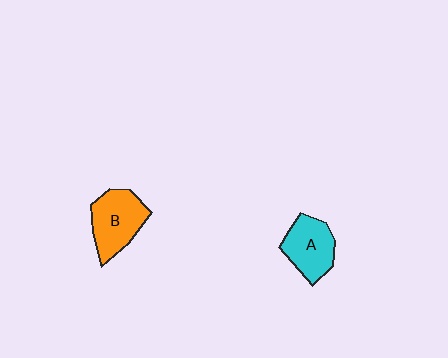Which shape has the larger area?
Shape B (orange).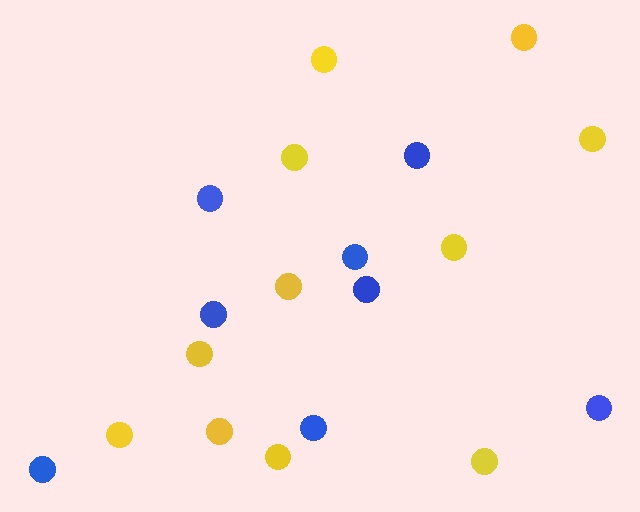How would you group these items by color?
There are 2 groups: one group of yellow circles (11) and one group of blue circles (8).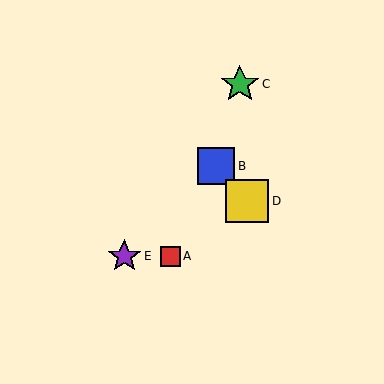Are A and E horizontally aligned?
Yes, both are at y≈256.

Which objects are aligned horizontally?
Objects A, E are aligned horizontally.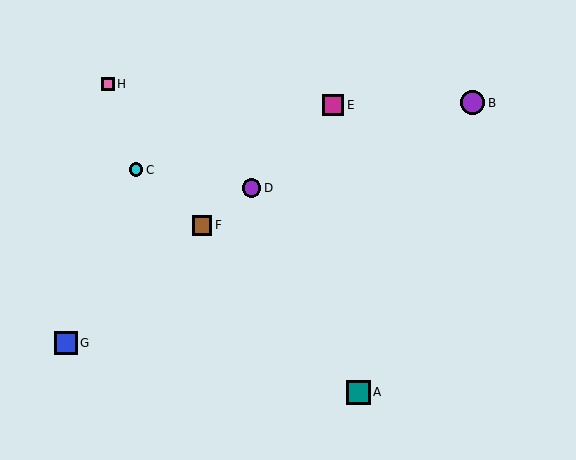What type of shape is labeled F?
Shape F is a brown square.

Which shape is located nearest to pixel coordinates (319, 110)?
The magenta square (labeled E) at (333, 105) is nearest to that location.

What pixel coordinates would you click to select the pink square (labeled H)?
Click at (108, 84) to select the pink square H.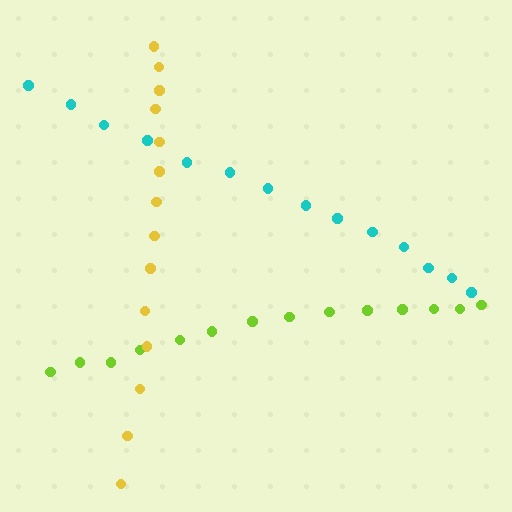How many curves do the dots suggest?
There are 3 distinct paths.